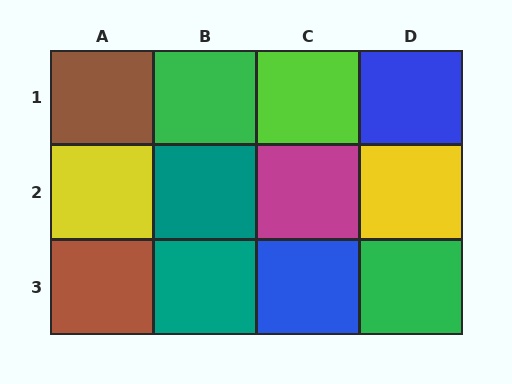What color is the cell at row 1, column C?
Lime.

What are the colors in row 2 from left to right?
Yellow, teal, magenta, yellow.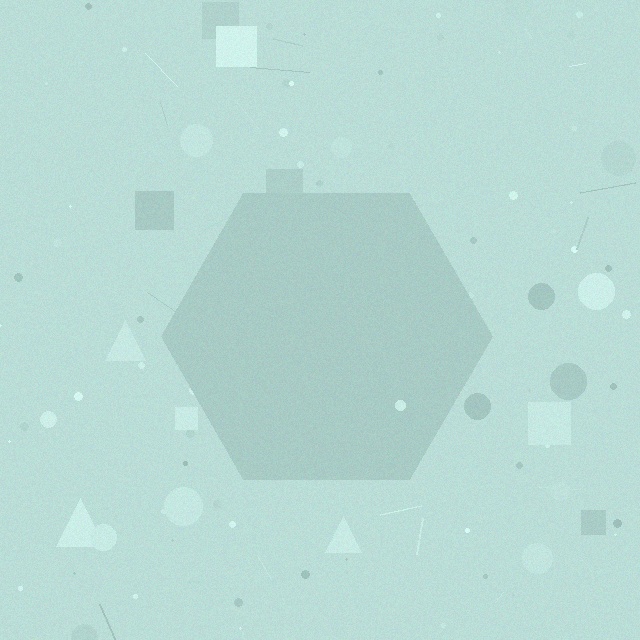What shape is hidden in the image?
A hexagon is hidden in the image.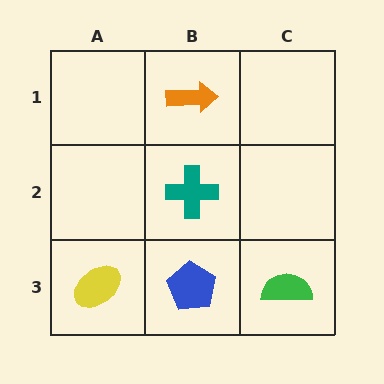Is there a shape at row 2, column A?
No, that cell is empty.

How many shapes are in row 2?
1 shape.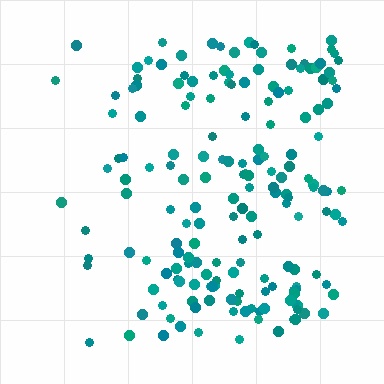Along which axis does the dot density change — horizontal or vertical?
Horizontal.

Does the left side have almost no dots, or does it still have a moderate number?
Still a moderate number, just noticeably fewer than the right.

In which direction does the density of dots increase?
From left to right, with the right side densest.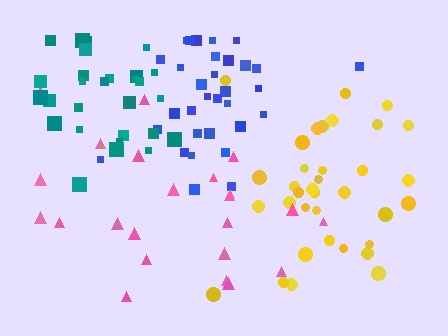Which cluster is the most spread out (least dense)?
Pink.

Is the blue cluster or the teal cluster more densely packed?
Blue.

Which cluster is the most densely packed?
Blue.